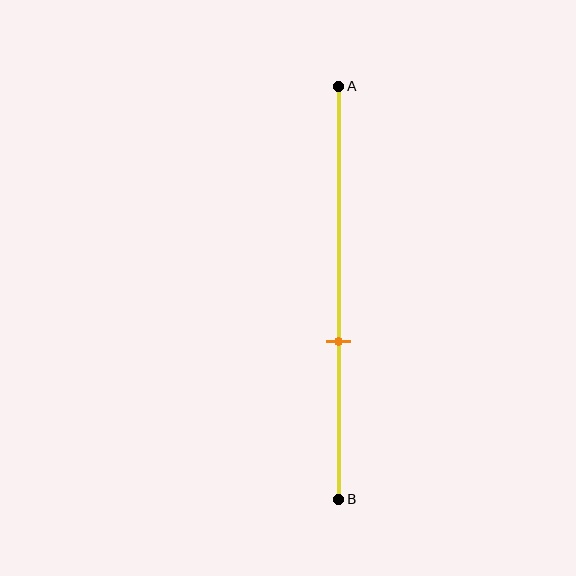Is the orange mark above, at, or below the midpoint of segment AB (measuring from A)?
The orange mark is below the midpoint of segment AB.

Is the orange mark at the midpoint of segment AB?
No, the mark is at about 60% from A, not at the 50% midpoint.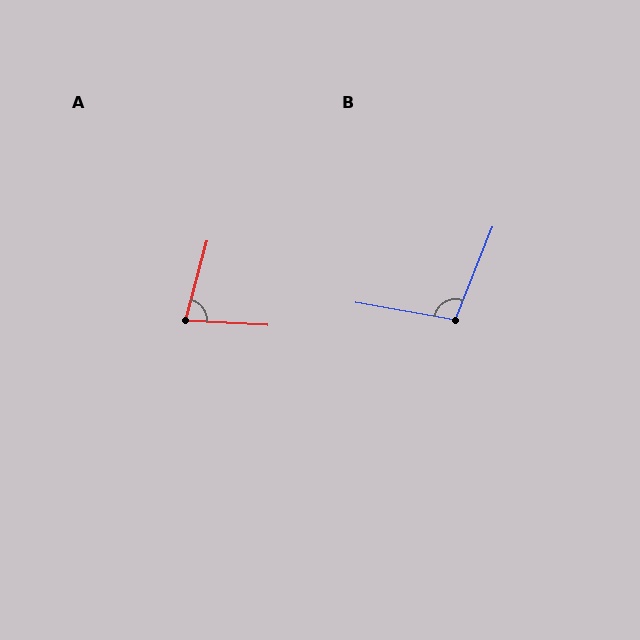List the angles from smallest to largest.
A (78°), B (101°).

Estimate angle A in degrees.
Approximately 78 degrees.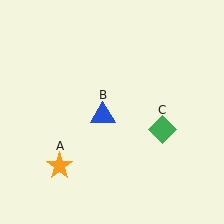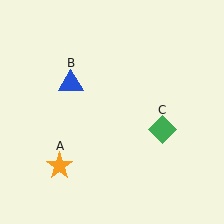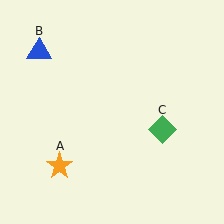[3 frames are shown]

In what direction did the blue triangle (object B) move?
The blue triangle (object B) moved up and to the left.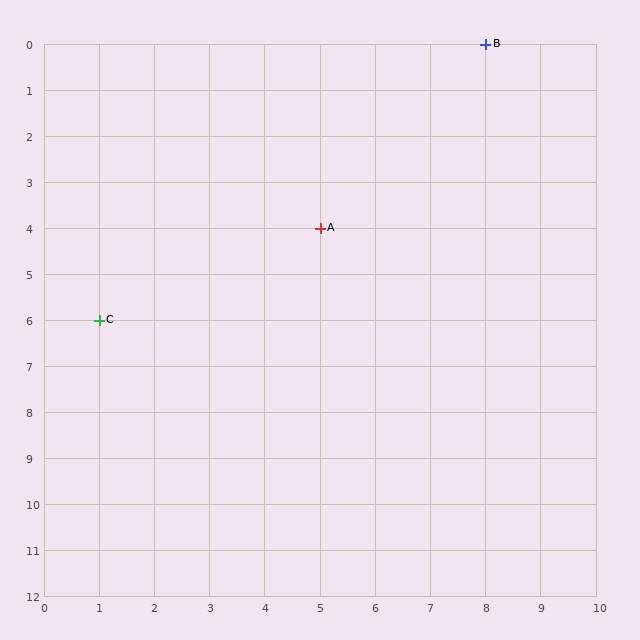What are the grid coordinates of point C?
Point C is at grid coordinates (1, 6).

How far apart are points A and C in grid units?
Points A and C are 4 columns and 2 rows apart (about 4.5 grid units diagonally).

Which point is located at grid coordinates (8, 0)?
Point B is at (8, 0).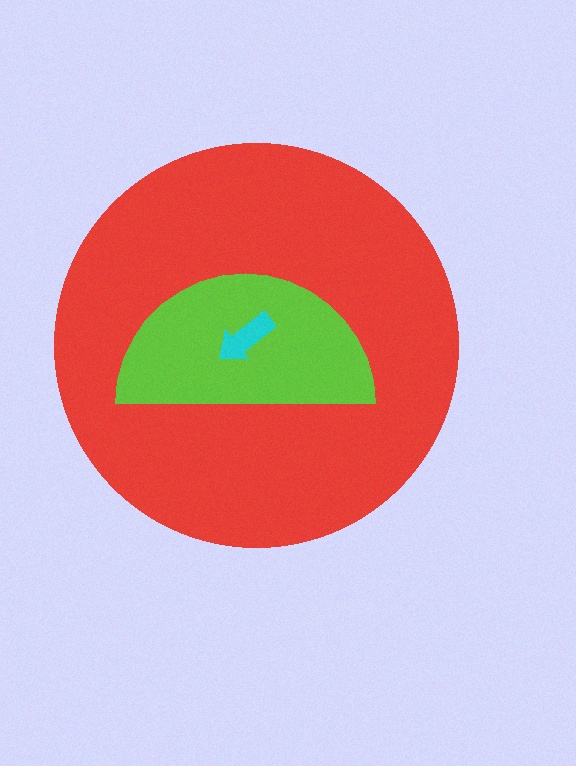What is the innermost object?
The cyan arrow.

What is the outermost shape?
The red circle.